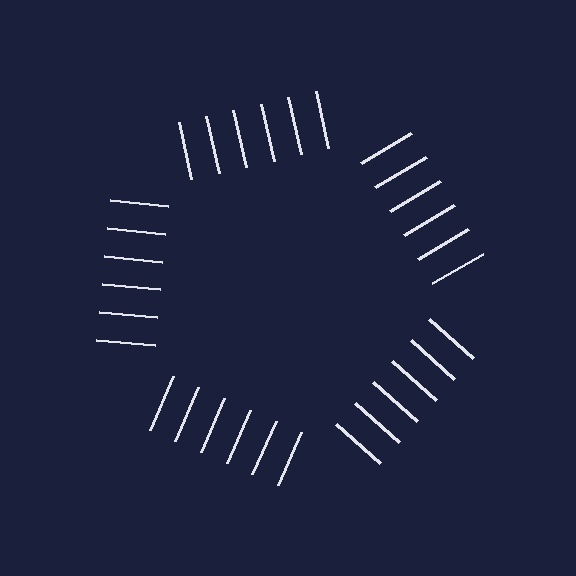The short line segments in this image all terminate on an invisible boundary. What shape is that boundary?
An illusory pentagon — the line segments terminate on its edges but no continuous stroke is drawn.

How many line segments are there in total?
30 — 6 along each of the 5 edges.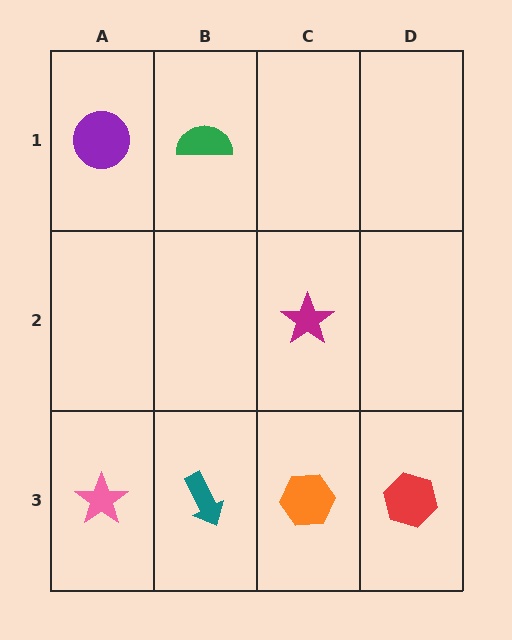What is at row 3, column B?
A teal arrow.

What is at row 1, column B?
A green semicircle.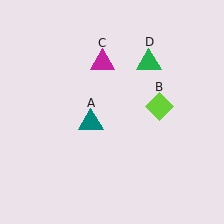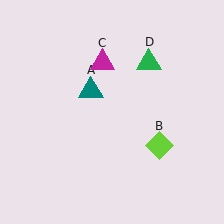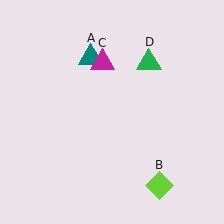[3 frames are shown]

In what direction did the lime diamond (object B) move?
The lime diamond (object B) moved down.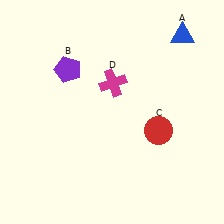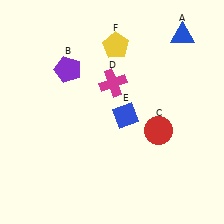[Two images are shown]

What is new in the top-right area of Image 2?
A yellow pentagon (F) was added in the top-right area of Image 2.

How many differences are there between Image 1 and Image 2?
There are 2 differences between the two images.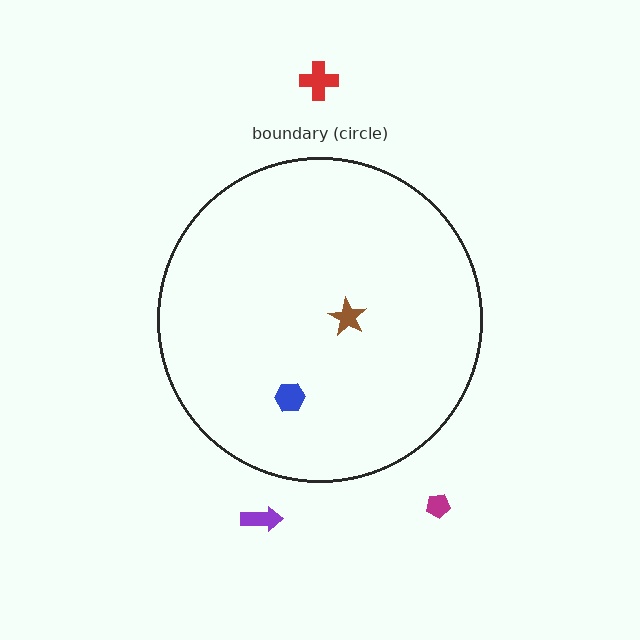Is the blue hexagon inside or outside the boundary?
Inside.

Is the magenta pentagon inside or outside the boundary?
Outside.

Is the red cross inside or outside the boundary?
Outside.